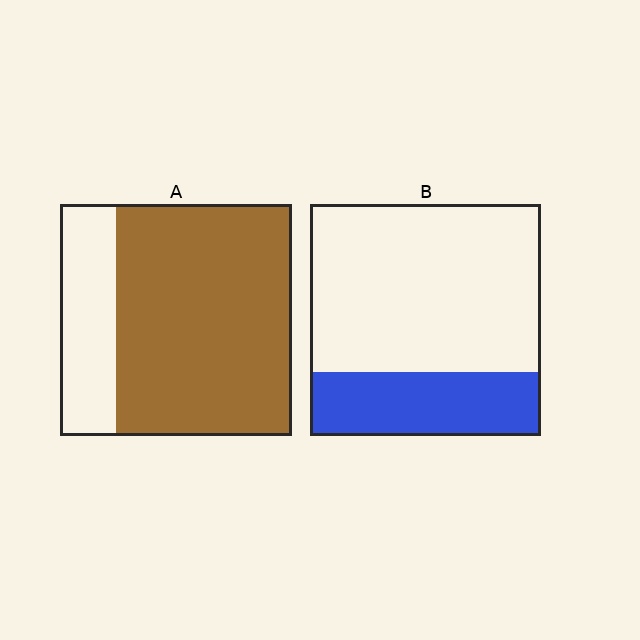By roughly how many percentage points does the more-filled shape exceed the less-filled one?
By roughly 50 percentage points (A over B).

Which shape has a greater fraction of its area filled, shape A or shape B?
Shape A.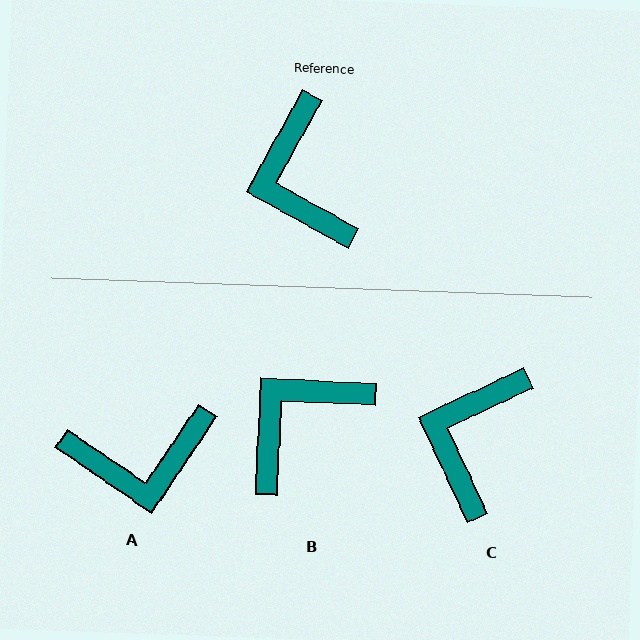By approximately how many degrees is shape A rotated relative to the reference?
Approximately 85 degrees counter-clockwise.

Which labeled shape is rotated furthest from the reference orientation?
A, about 85 degrees away.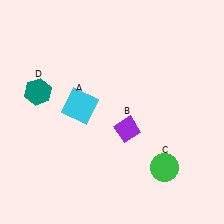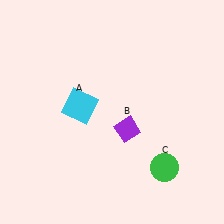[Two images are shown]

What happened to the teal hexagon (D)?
The teal hexagon (D) was removed in Image 2. It was in the top-left area of Image 1.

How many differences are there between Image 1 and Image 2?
There is 1 difference between the two images.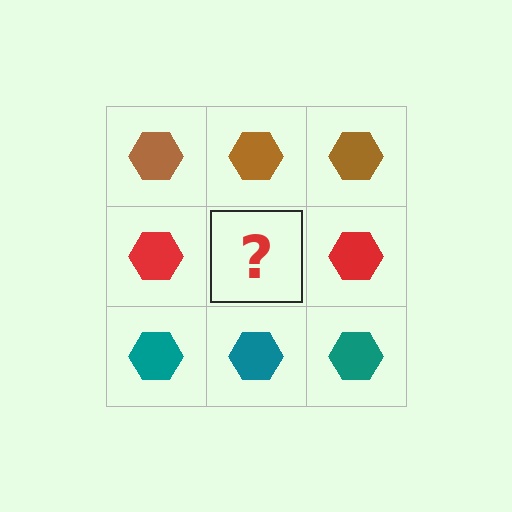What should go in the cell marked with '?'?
The missing cell should contain a red hexagon.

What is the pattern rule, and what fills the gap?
The rule is that each row has a consistent color. The gap should be filled with a red hexagon.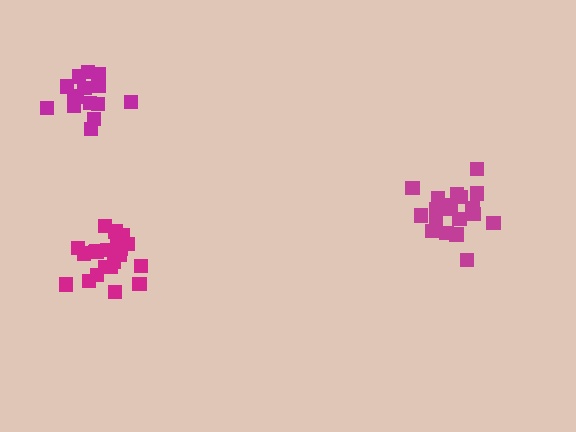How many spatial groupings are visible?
There are 3 spatial groupings.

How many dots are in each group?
Group 1: 15 dots, Group 2: 19 dots, Group 3: 21 dots (55 total).